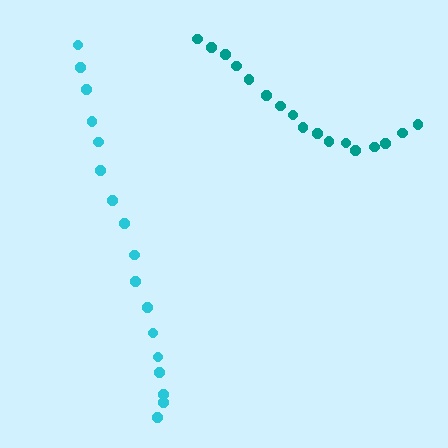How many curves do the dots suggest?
There are 2 distinct paths.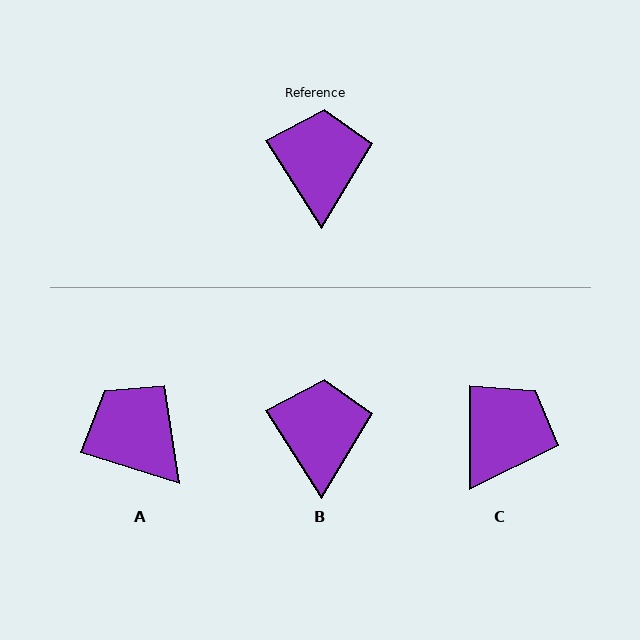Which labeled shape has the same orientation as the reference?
B.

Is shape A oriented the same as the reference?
No, it is off by about 40 degrees.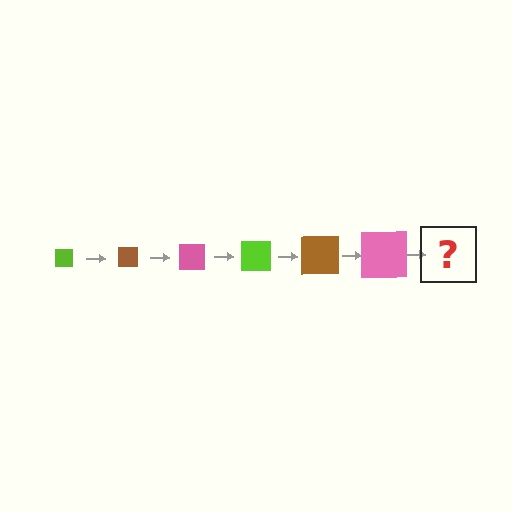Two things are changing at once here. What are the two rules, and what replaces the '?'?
The two rules are that the square grows larger each step and the color cycles through lime, brown, and pink. The '?' should be a lime square, larger than the previous one.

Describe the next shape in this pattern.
It should be a lime square, larger than the previous one.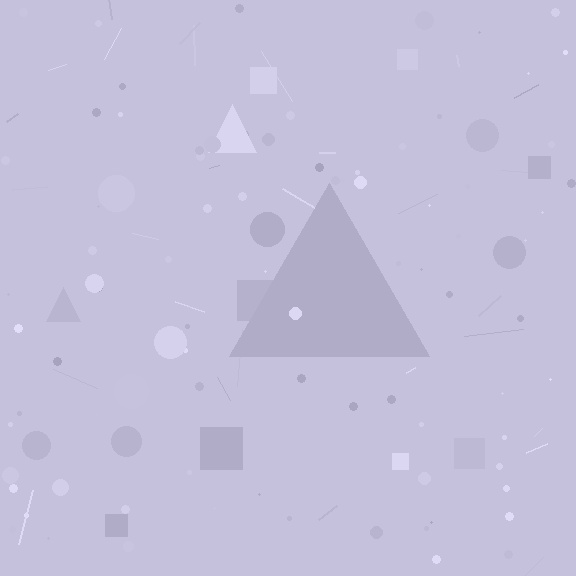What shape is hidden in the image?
A triangle is hidden in the image.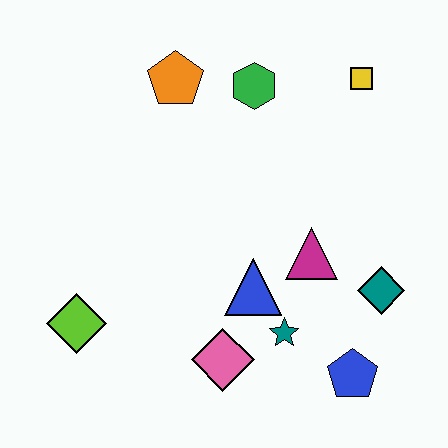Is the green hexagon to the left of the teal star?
Yes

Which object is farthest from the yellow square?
The lime diamond is farthest from the yellow square.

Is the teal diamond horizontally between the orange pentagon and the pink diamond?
No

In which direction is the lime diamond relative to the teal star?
The lime diamond is to the left of the teal star.